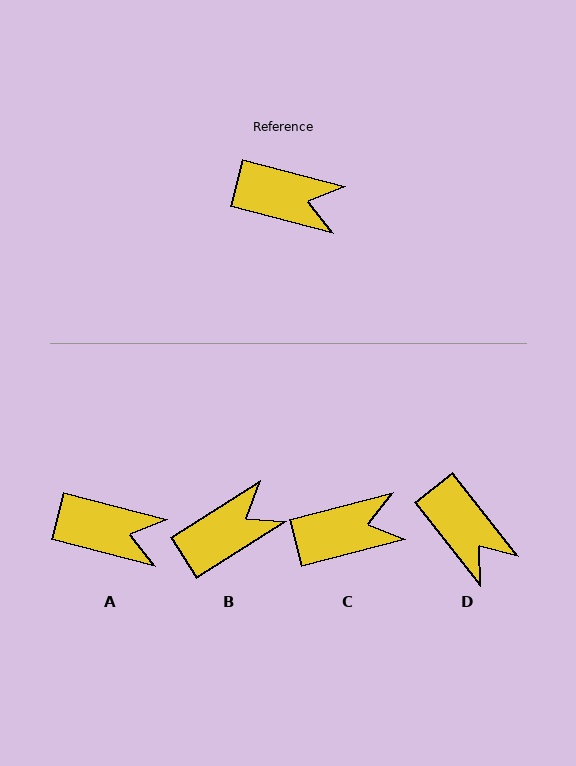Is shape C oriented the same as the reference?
No, it is off by about 29 degrees.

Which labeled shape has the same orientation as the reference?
A.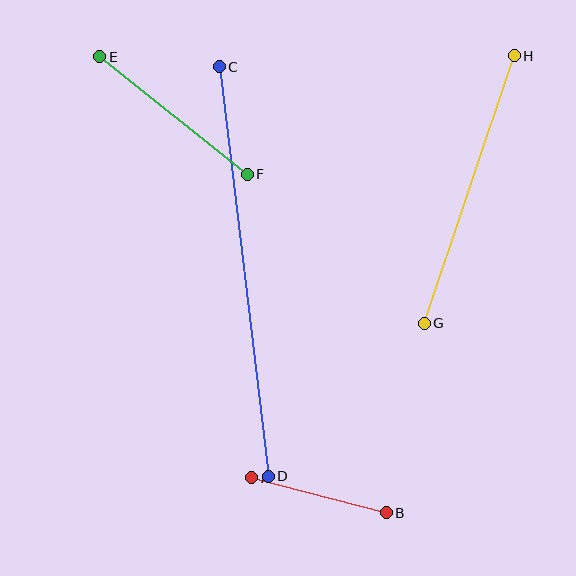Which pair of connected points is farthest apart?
Points C and D are farthest apart.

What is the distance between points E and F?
The distance is approximately 189 pixels.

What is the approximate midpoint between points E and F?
The midpoint is at approximately (174, 116) pixels.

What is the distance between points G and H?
The distance is approximately 282 pixels.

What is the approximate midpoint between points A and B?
The midpoint is at approximately (319, 495) pixels.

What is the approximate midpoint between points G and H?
The midpoint is at approximately (469, 189) pixels.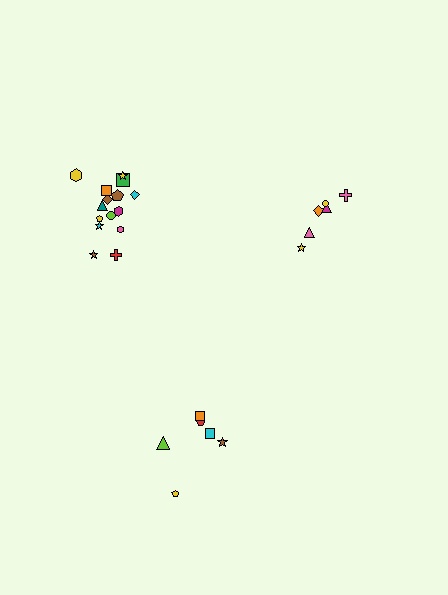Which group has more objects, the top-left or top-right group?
The top-left group.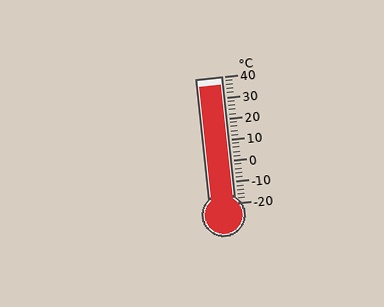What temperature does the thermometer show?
The thermometer shows approximately 36°C.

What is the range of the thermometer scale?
The thermometer scale ranges from -20°C to 40°C.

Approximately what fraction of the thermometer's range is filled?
The thermometer is filled to approximately 95% of its range.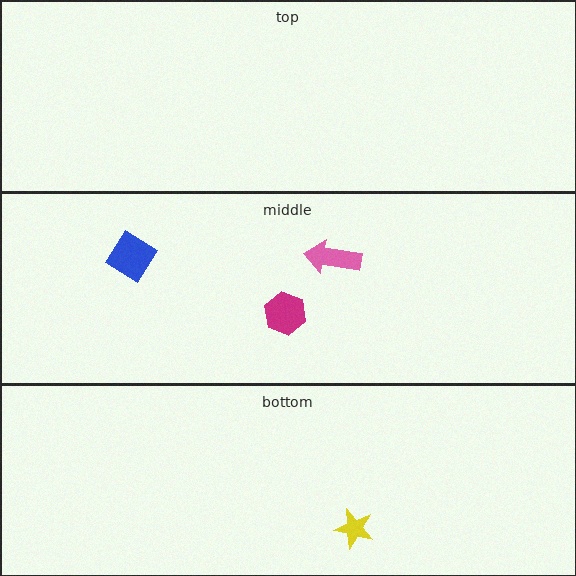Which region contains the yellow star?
The bottom region.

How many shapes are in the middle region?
3.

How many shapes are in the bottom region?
1.